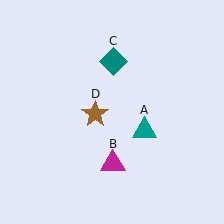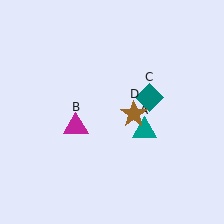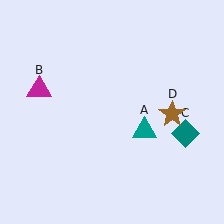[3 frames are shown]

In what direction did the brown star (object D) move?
The brown star (object D) moved right.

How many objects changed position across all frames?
3 objects changed position: magenta triangle (object B), teal diamond (object C), brown star (object D).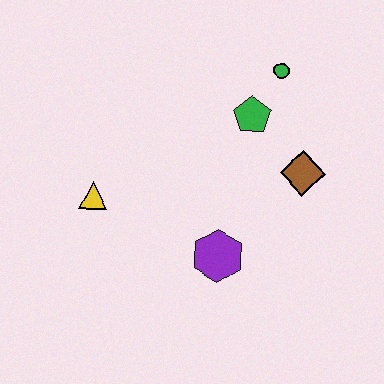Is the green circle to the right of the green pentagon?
Yes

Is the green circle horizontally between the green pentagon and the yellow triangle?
No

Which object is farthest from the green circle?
The yellow triangle is farthest from the green circle.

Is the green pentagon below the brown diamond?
No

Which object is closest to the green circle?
The green pentagon is closest to the green circle.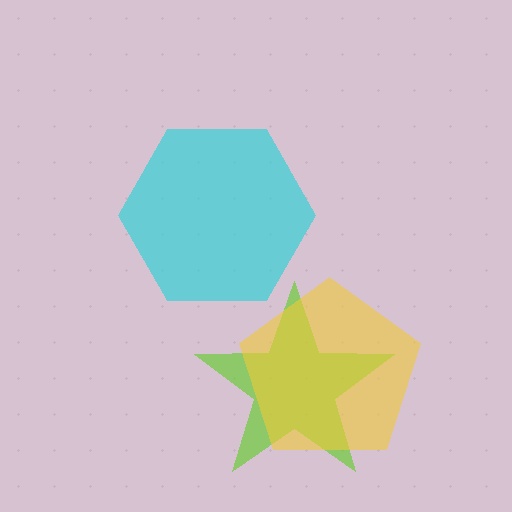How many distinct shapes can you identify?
There are 3 distinct shapes: a lime star, a yellow pentagon, a cyan hexagon.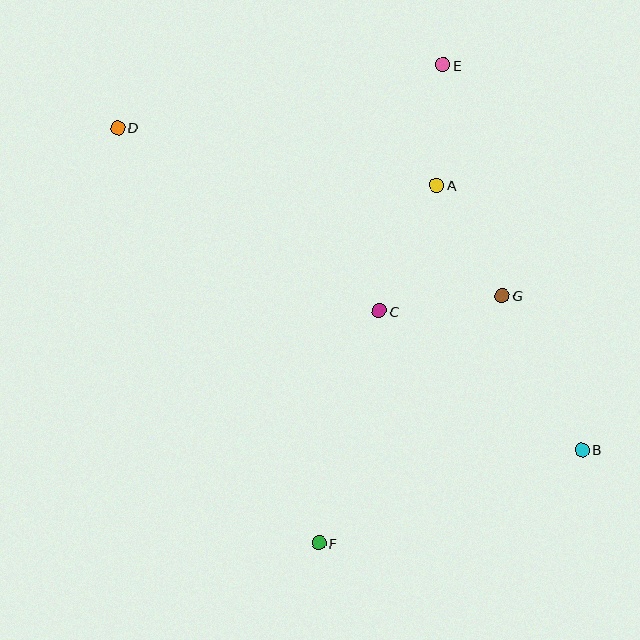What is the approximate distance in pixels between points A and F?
The distance between A and F is approximately 377 pixels.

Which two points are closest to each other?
Points A and E are closest to each other.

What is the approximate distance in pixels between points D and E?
The distance between D and E is approximately 331 pixels.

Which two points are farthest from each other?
Points B and D are farthest from each other.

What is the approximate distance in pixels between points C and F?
The distance between C and F is approximately 240 pixels.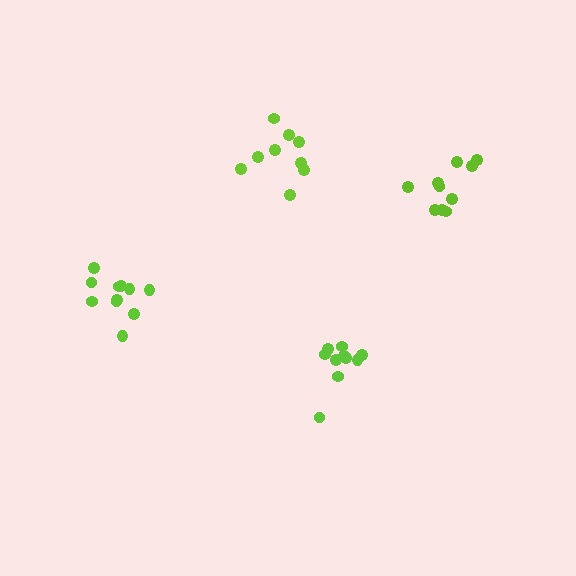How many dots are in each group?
Group 1: 9 dots, Group 2: 10 dots, Group 3: 10 dots, Group 4: 11 dots (40 total).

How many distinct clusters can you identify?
There are 4 distinct clusters.